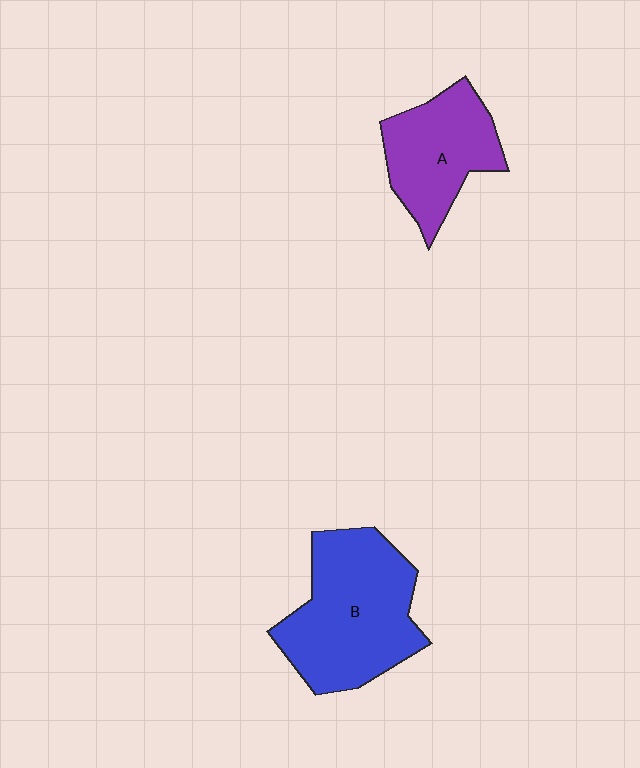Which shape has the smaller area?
Shape A (purple).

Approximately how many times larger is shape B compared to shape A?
Approximately 1.5 times.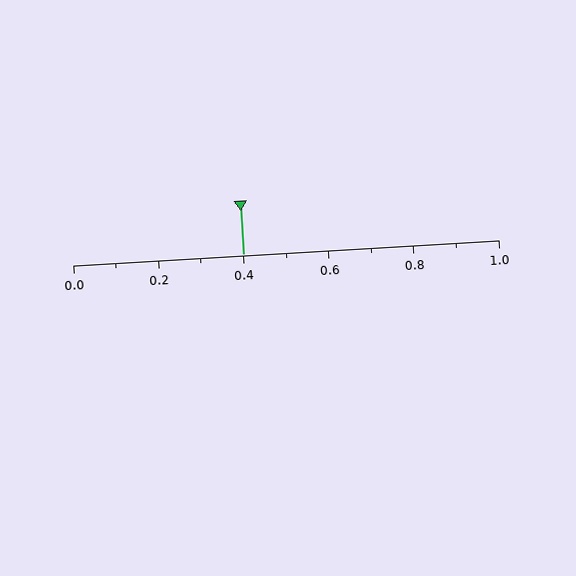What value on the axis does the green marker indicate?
The marker indicates approximately 0.4.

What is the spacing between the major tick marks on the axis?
The major ticks are spaced 0.2 apart.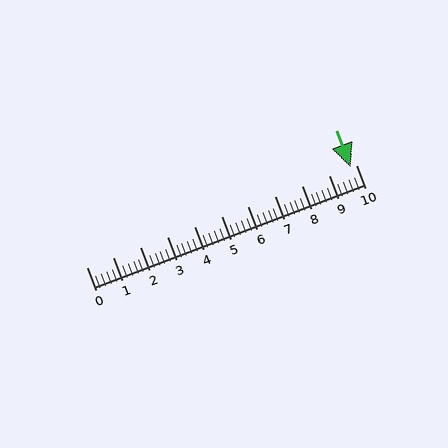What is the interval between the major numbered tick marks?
The major tick marks are spaced 1 units apart.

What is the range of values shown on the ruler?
The ruler shows values from 0 to 10.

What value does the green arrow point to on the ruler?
The green arrow points to approximately 9.8.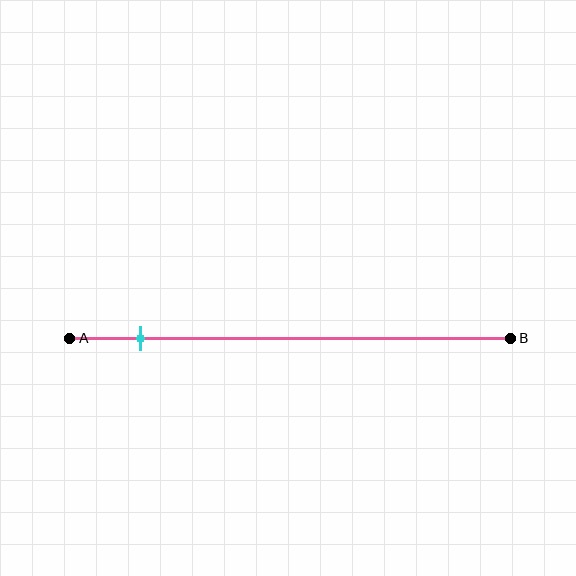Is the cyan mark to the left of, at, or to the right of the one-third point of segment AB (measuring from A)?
The cyan mark is to the left of the one-third point of segment AB.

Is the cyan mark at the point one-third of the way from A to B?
No, the mark is at about 15% from A, not at the 33% one-third point.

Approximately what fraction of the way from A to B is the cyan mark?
The cyan mark is approximately 15% of the way from A to B.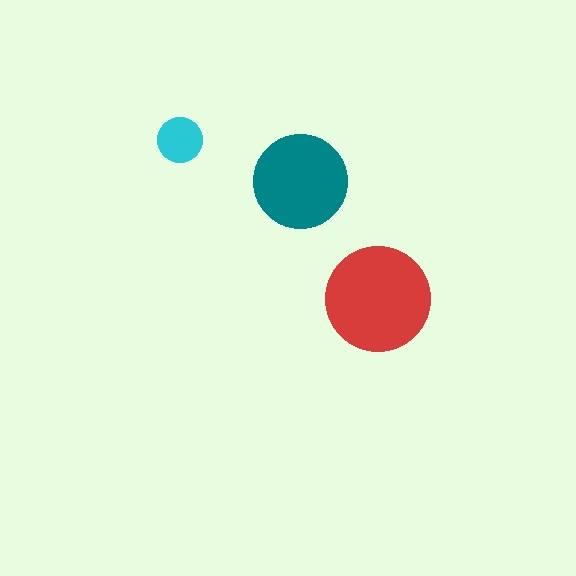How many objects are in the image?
There are 3 objects in the image.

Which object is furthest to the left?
The cyan circle is leftmost.